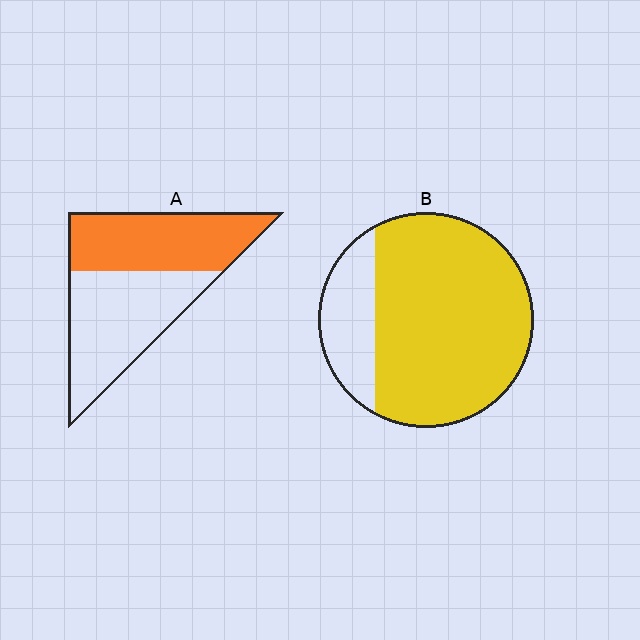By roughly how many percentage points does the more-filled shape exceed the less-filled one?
By roughly 30 percentage points (B over A).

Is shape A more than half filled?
Roughly half.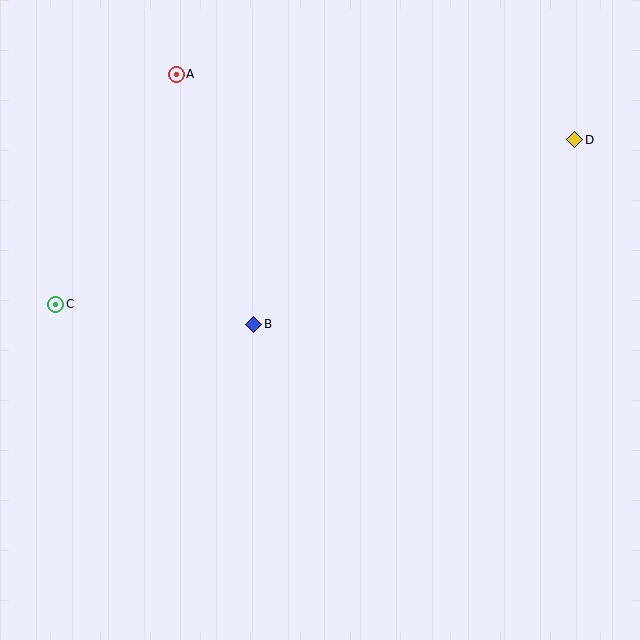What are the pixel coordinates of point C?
Point C is at (56, 304).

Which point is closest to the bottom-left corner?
Point C is closest to the bottom-left corner.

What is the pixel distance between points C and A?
The distance between C and A is 259 pixels.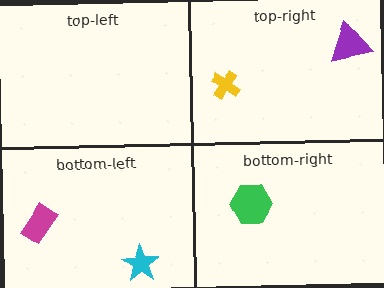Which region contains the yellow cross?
The top-right region.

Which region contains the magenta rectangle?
The bottom-left region.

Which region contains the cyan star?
The bottom-left region.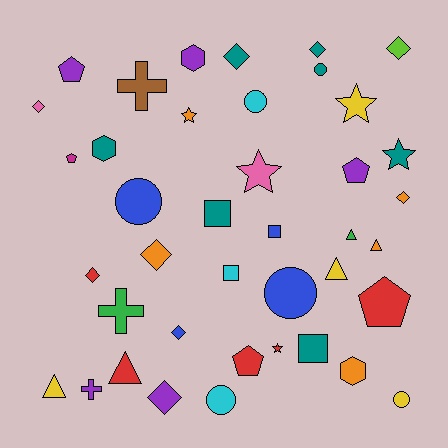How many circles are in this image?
There are 6 circles.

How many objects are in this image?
There are 40 objects.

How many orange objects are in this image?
There are 5 orange objects.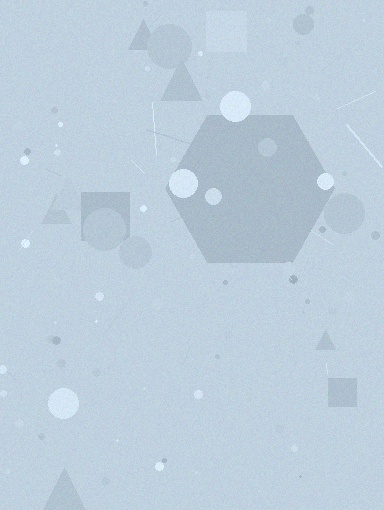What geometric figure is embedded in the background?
A hexagon is embedded in the background.